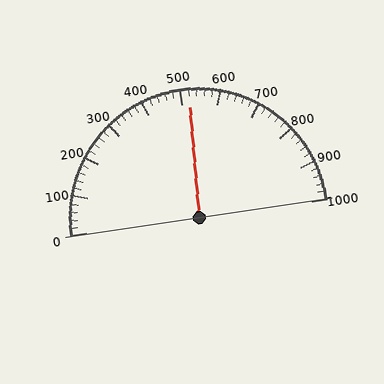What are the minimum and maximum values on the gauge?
The gauge ranges from 0 to 1000.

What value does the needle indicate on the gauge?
The needle indicates approximately 520.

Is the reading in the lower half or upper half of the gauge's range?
The reading is in the upper half of the range (0 to 1000).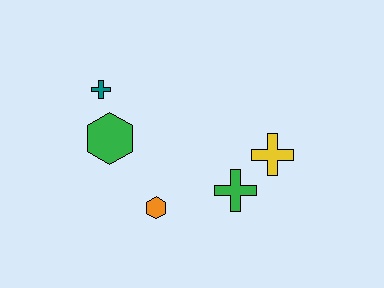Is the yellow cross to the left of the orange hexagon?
No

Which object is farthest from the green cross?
The teal cross is farthest from the green cross.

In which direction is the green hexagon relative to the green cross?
The green hexagon is to the left of the green cross.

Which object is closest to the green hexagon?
The teal cross is closest to the green hexagon.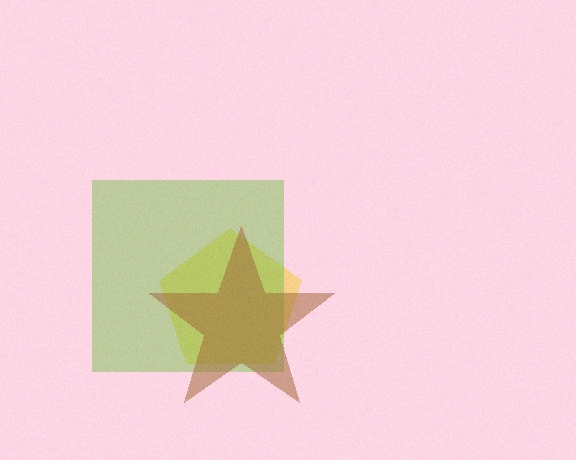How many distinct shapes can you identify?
There are 3 distinct shapes: a yellow pentagon, a lime square, a brown star.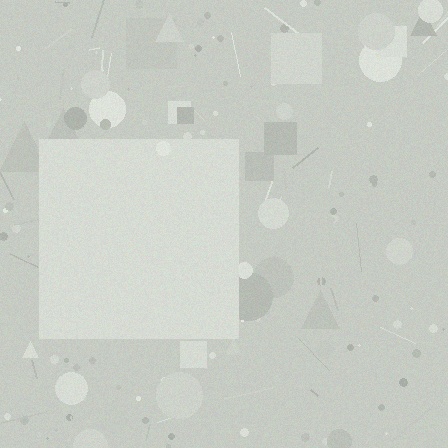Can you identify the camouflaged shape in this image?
The camouflaged shape is a square.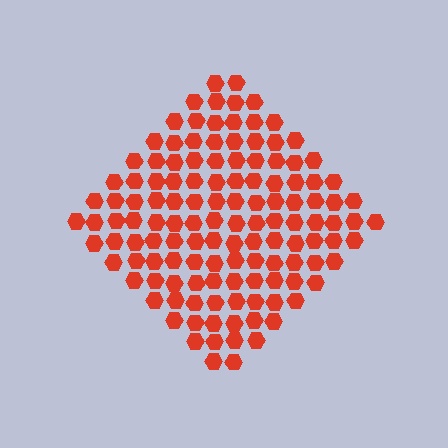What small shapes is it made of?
It is made of small hexagons.